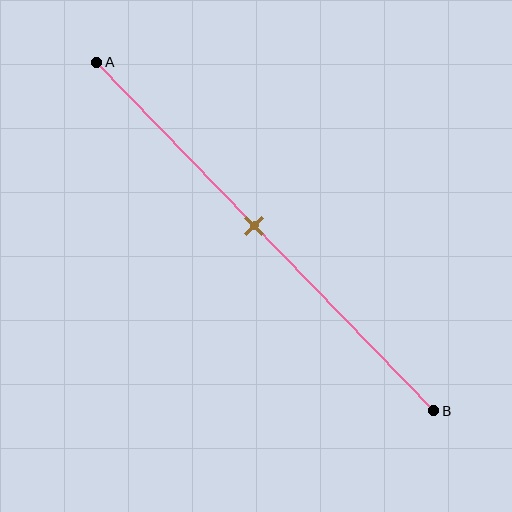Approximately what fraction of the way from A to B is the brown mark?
The brown mark is approximately 45% of the way from A to B.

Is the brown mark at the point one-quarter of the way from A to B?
No, the mark is at about 45% from A, not at the 25% one-quarter point.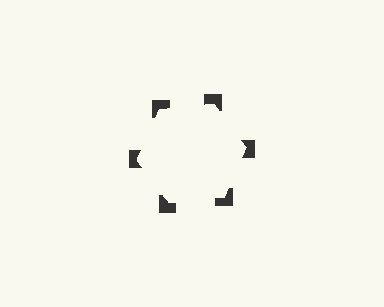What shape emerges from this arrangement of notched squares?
An illusory hexagon — its edges are inferred from the aligned wedge cuts in the notched squares, not physically drawn.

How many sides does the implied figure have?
6 sides.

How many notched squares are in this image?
There are 6 — one at each vertex of the illusory hexagon.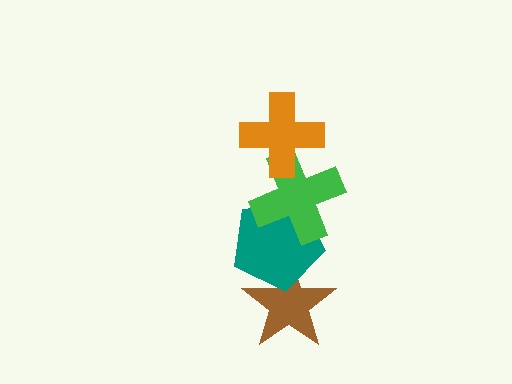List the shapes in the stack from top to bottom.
From top to bottom: the orange cross, the green cross, the teal pentagon, the brown star.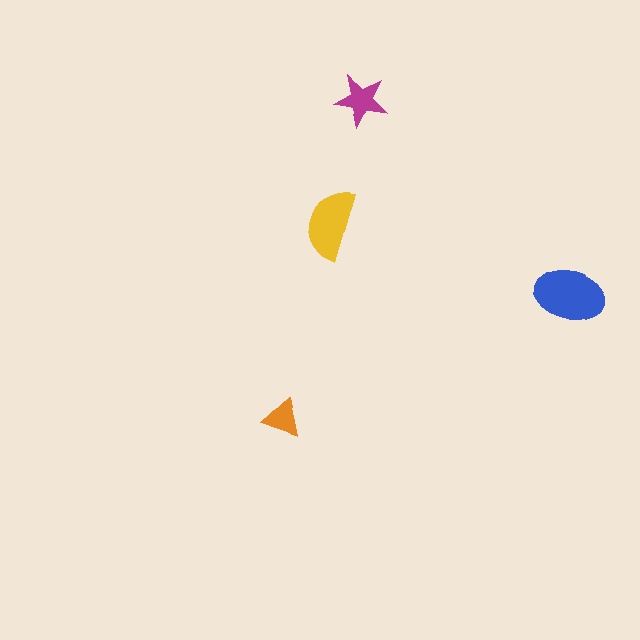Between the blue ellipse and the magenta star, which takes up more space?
The blue ellipse.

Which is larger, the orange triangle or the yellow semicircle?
The yellow semicircle.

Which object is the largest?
The blue ellipse.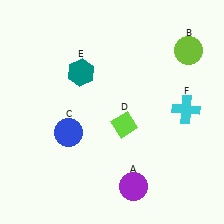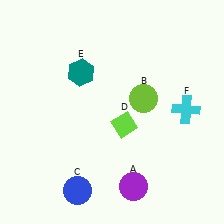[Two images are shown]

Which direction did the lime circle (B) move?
The lime circle (B) moved down.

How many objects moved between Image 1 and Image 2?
2 objects moved between the two images.